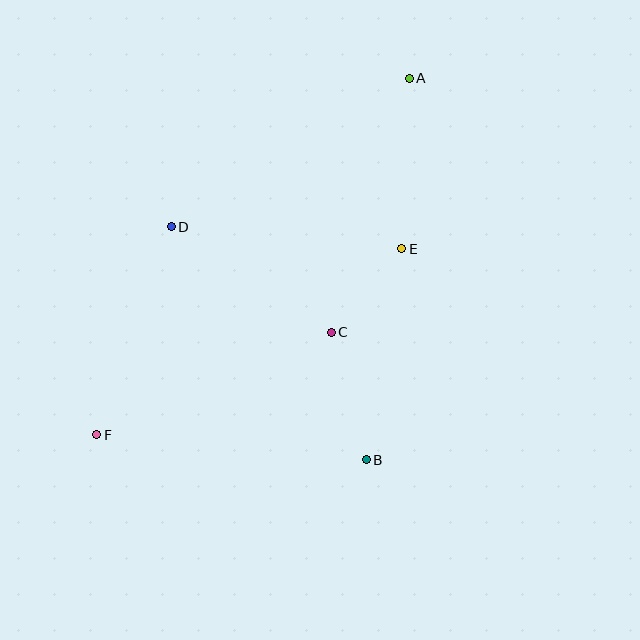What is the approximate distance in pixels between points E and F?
The distance between E and F is approximately 357 pixels.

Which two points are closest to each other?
Points C and E are closest to each other.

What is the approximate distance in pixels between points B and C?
The distance between B and C is approximately 132 pixels.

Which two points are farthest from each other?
Points A and F are farthest from each other.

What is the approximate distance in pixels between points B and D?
The distance between B and D is approximately 304 pixels.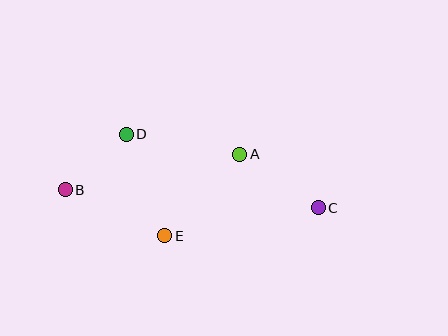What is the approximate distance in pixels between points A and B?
The distance between A and B is approximately 178 pixels.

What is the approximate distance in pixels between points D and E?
The distance between D and E is approximately 109 pixels.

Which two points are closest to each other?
Points B and D are closest to each other.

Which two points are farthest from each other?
Points B and C are farthest from each other.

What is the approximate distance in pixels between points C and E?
The distance between C and E is approximately 156 pixels.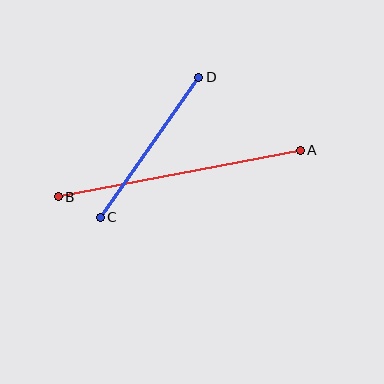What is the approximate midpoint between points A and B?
The midpoint is at approximately (179, 174) pixels.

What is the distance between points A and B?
The distance is approximately 246 pixels.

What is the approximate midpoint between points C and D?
The midpoint is at approximately (150, 147) pixels.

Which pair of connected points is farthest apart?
Points A and B are farthest apart.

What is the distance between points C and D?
The distance is approximately 171 pixels.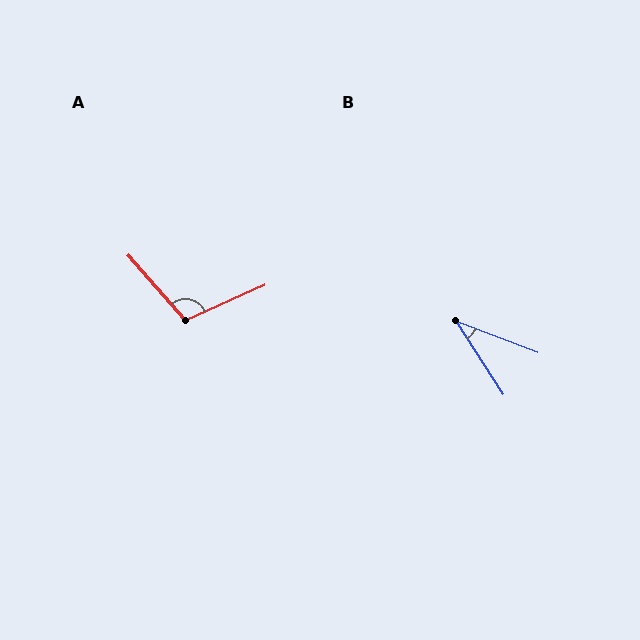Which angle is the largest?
A, at approximately 108 degrees.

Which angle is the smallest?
B, at approximately 36 degrees.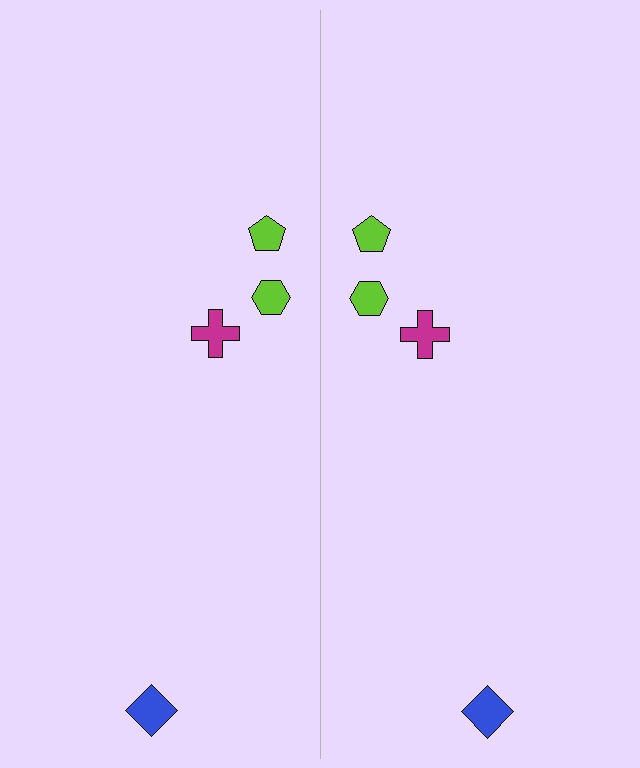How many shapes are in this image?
There are 8 shapes in this image.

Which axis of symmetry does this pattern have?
The pattern has a vertical axis of symmetry running through the center of the image.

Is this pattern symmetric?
Yes, this pattern has bilateral (reflection) symmetry.